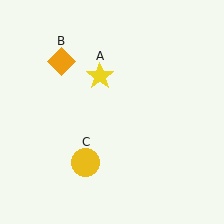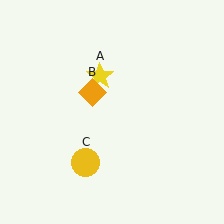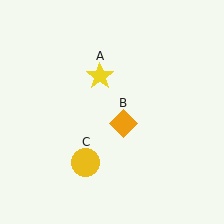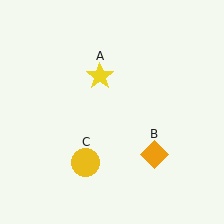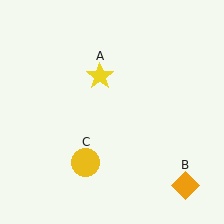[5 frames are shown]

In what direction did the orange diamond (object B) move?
The orange diamond (object B) moved down and to the right.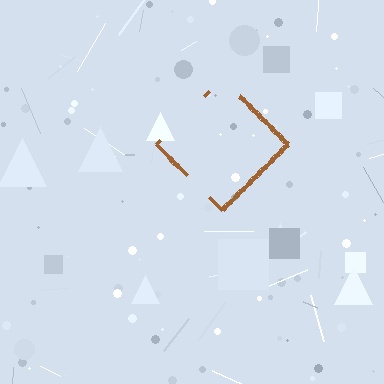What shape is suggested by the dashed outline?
The dashed outline suggests a diamond.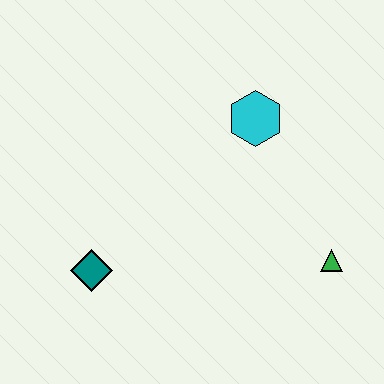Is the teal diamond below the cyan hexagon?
Yes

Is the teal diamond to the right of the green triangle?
No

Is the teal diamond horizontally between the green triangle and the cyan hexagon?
No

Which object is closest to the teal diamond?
The cyan hexagon is closest to the teal diamond.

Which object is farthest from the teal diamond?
The green triangle is farthest from the teal diamond.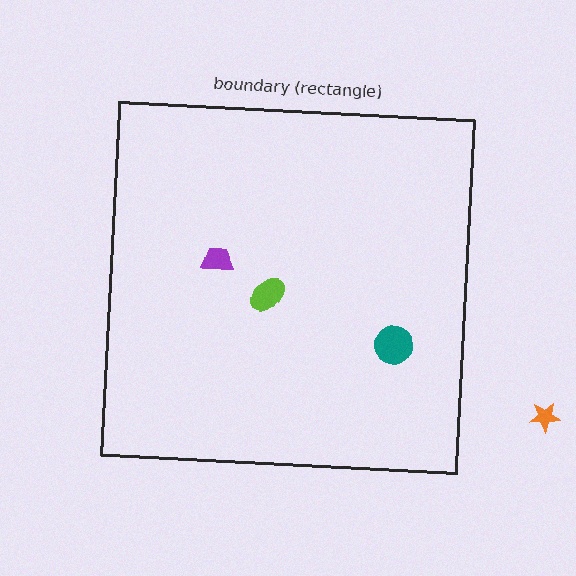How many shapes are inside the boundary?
3 inside, 1 outside.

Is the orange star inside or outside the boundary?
Outside.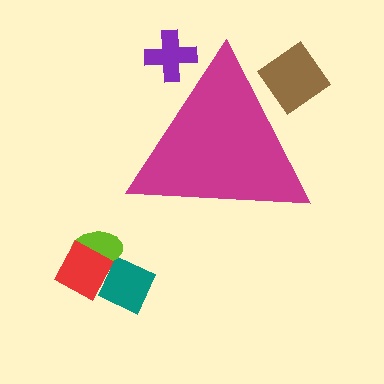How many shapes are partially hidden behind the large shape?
2 shapes are partially hidden.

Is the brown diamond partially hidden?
Yes, the brown diamond is partially hidden behind the magenta triangle.